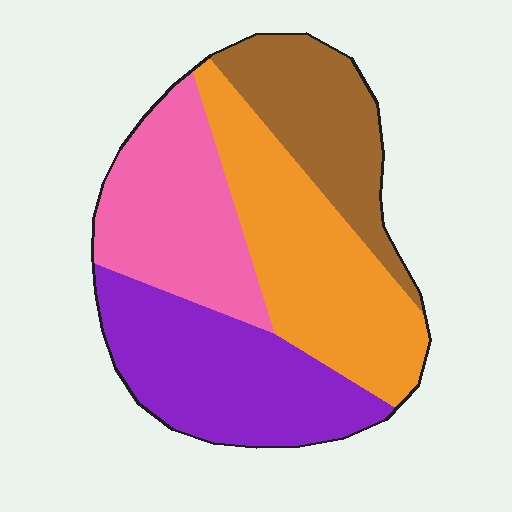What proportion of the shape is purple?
Purple takes up between a sixth and a third of the shape.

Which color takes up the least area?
Brown, at roughly 20%.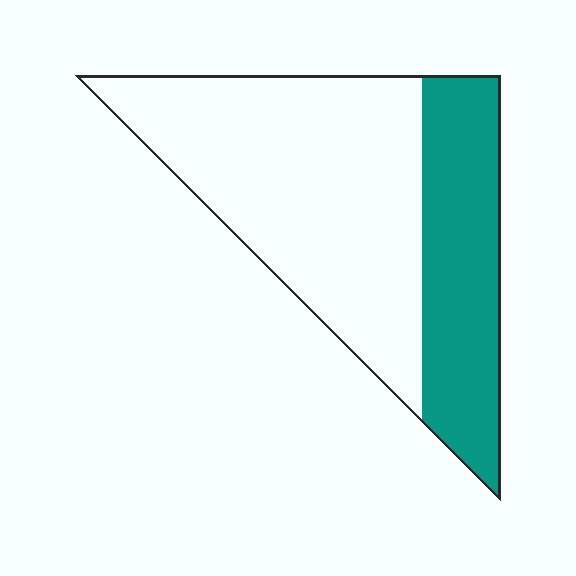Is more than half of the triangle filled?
No.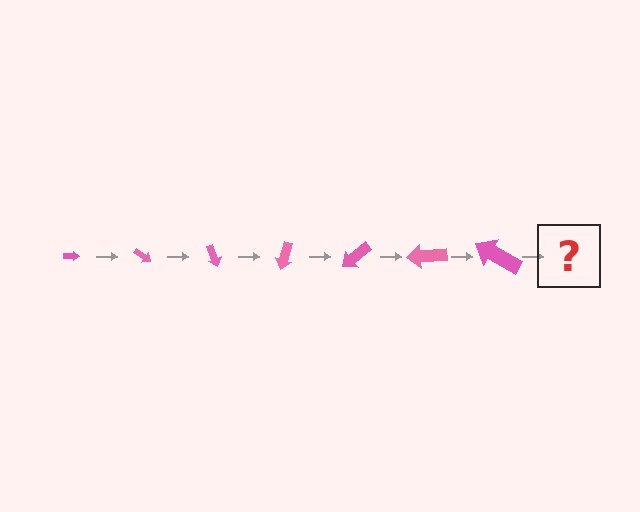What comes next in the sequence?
The next element should be an arrow, larger than the previous one and rotated 245 degrees from the start.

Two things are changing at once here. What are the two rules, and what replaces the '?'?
The two rules are that the arrow grows larger each step and it rotates 35 degrees each step. The '?' should be an arrow, larger than the previous one and rotated 245 degrees from the start.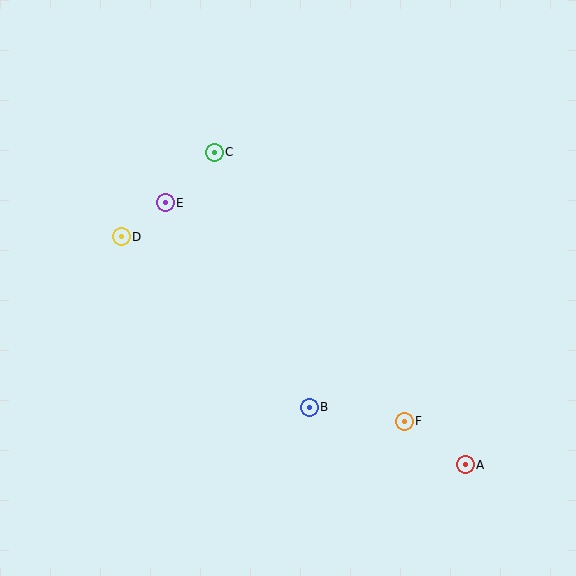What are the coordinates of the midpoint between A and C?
The midpoint between A and C is at (340, 308).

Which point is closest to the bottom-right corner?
Point A is closest to the bottom-right corner.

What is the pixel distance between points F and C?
The distance between F and C is 329 pixels.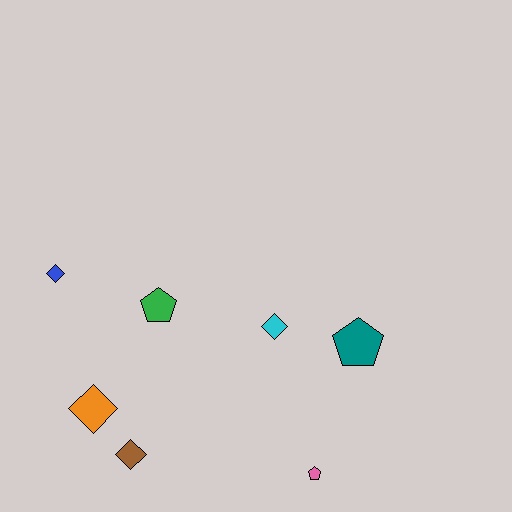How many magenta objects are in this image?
There are no magenta objects.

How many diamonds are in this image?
There are 4 diamonds.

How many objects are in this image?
There are 7 objects.